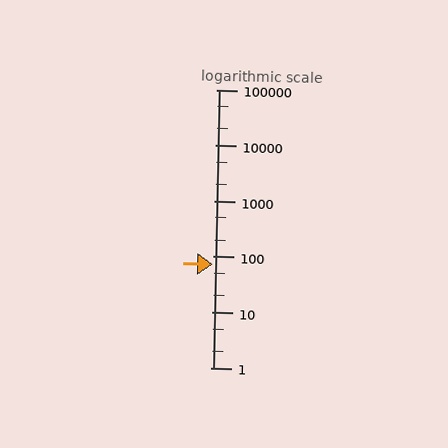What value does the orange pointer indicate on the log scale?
The pointer indicates approximately 73.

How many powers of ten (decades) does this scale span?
The scale spans 5 decades, from 1 to 100000.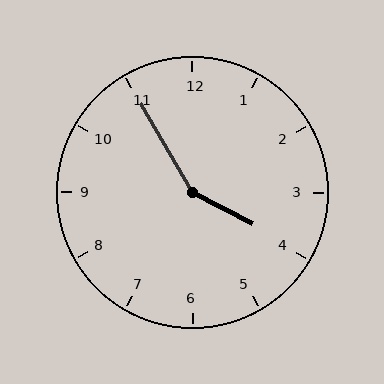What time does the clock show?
3:55.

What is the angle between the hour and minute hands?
Approximately 148 degrees.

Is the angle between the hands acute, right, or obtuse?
It is obtuse.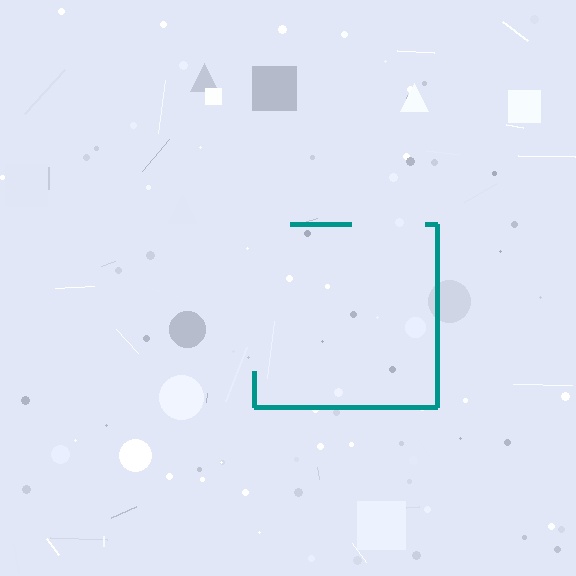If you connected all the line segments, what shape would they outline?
They would outline a square.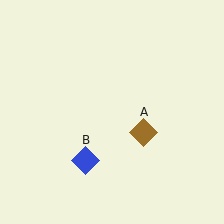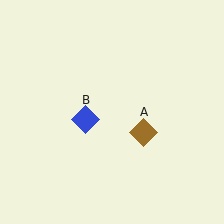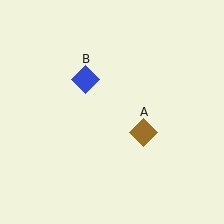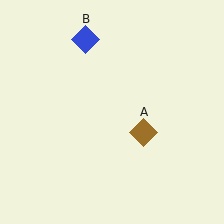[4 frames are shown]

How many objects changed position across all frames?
1 object changed position: blue diamond (object B).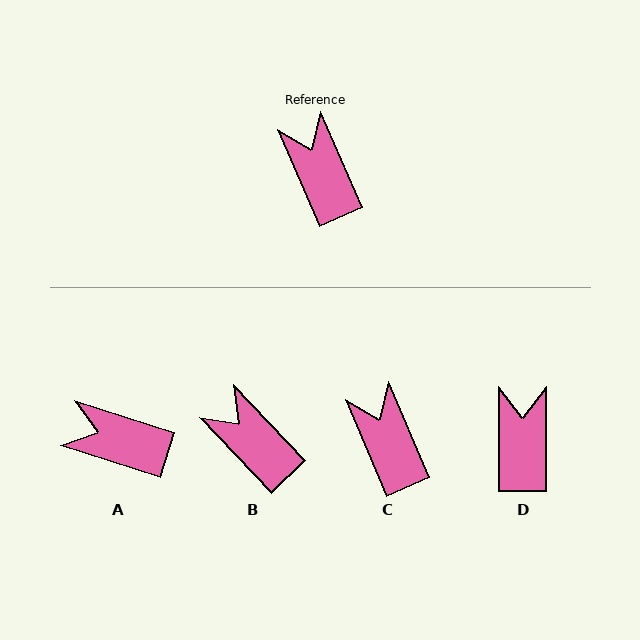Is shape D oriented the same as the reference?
No, it is off by about 23 degrees.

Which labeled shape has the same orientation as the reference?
C.